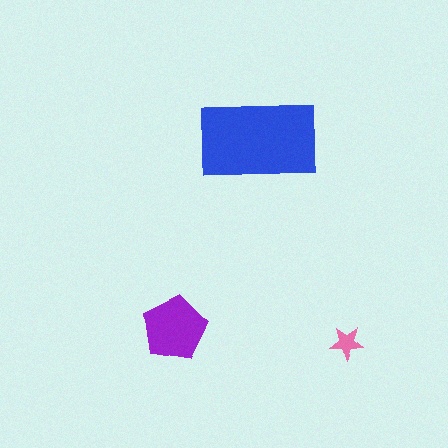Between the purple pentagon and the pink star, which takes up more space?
The purple pentagon.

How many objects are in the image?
There are 3 objects in the image.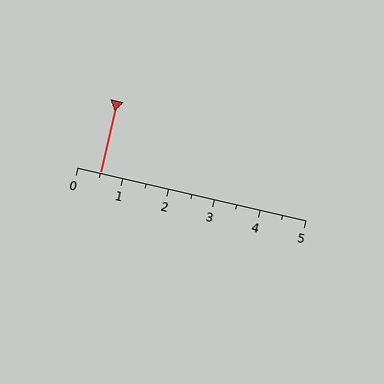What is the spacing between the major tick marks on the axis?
The major ticks are spaced 1 apart.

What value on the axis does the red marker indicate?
The marker indicates approximately 0.5.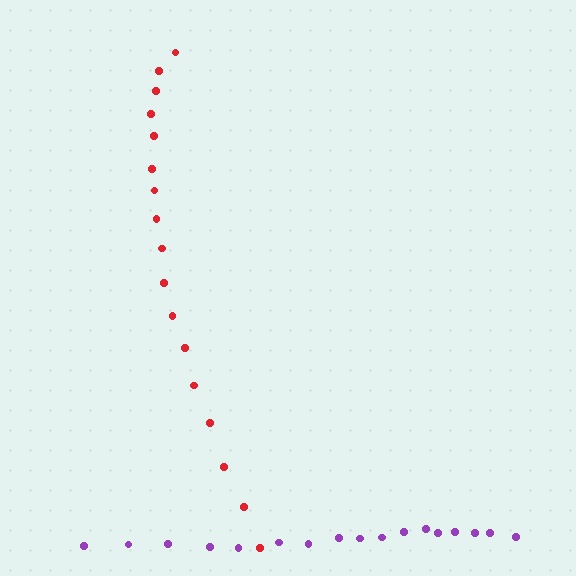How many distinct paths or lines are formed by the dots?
There are 2 distinct paths.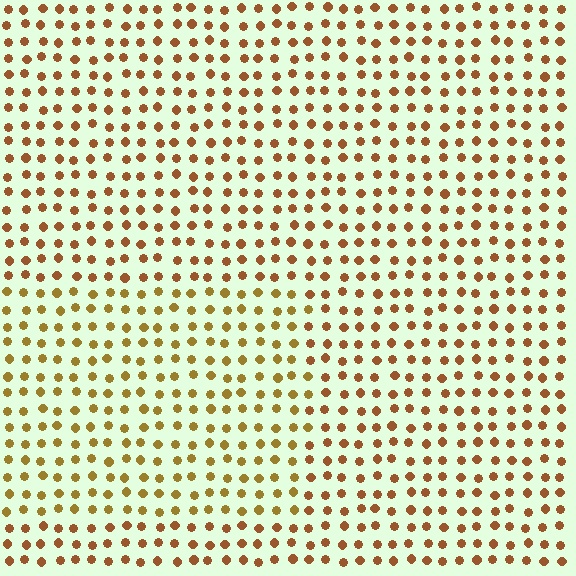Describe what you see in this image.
The image is filled with small brown elements in a uniform arrangement. A rectangle-shaped region is visible where the elements are tinted to a slightly different hue, forming a subtle color boundary.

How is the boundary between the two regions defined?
The boundary is defined purely by a slight shift in hue (about 22 degrees). Spacing, size, and orientation are identical on both sides.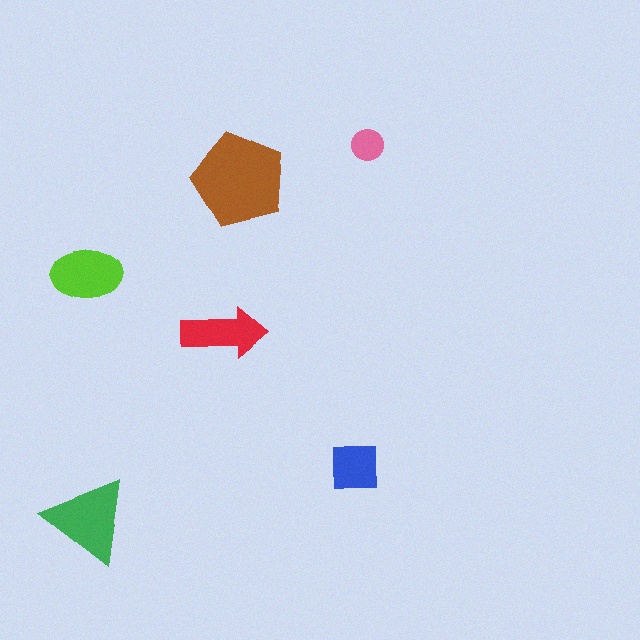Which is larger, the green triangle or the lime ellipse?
The green triangle.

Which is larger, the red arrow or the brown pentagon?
The brown pentagon.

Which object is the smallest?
The pink circle.